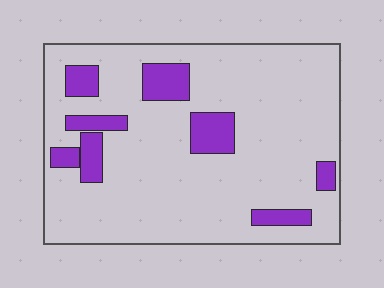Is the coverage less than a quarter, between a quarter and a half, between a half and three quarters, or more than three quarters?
Less than a quarter.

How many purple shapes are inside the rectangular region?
8.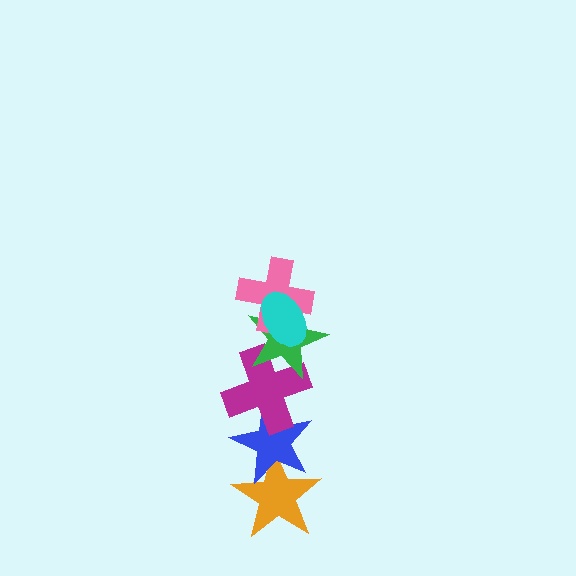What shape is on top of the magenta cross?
The green star is on top of the magenta cross.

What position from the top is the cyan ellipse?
The cyan ellipse is 1st from the top.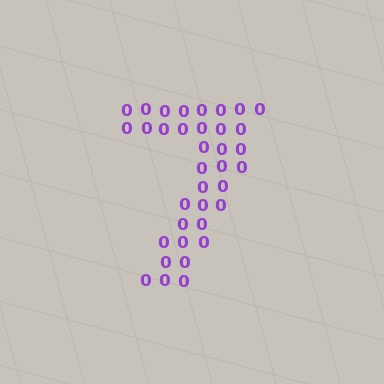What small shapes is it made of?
It is made of small digit 0's.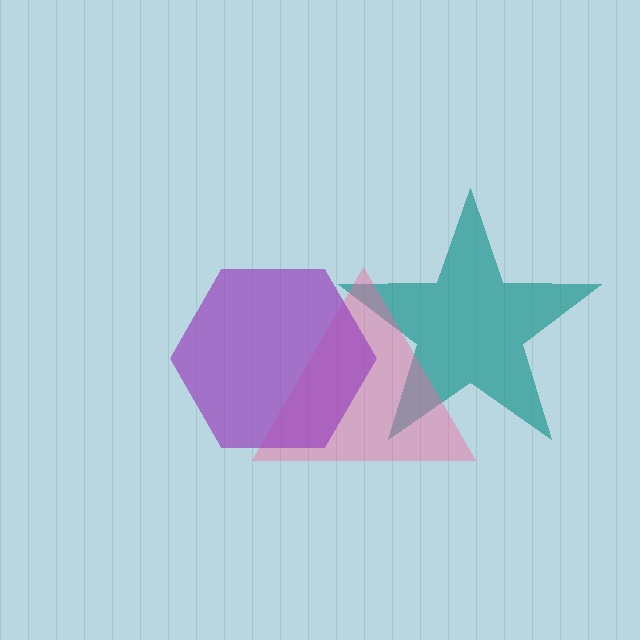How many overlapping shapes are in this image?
There are 3 overlapping shapes in the image.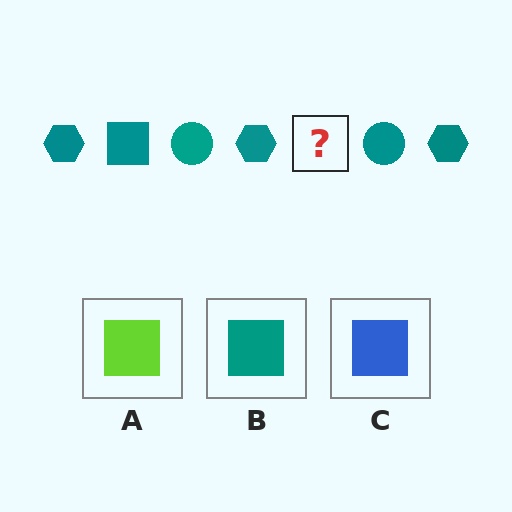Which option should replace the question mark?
Option B.